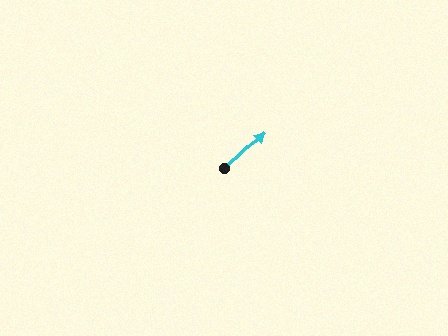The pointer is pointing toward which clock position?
Roughly 2 o'clock.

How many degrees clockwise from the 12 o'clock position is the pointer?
Approximately 48 degrees.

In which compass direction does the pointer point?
Northeast.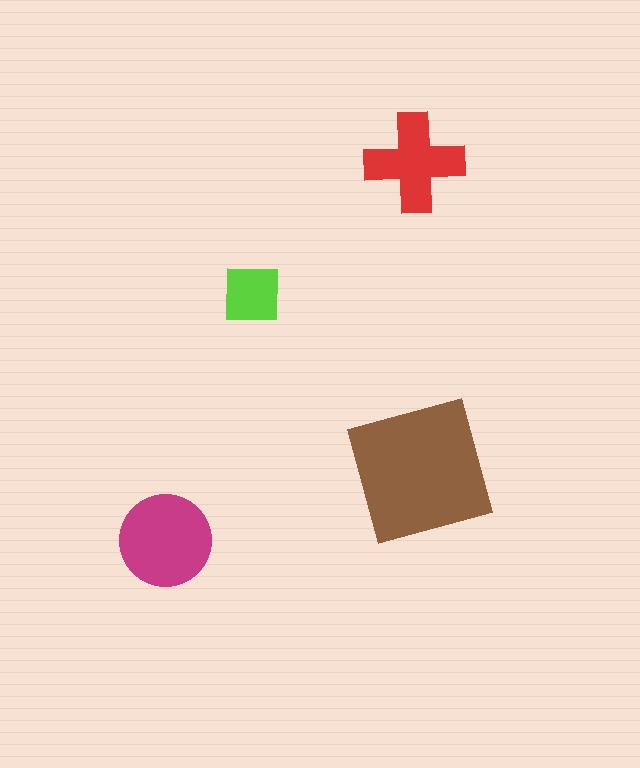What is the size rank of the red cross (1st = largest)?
3rd.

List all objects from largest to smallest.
The brown square, the magenta circle, the red cross, the lime square.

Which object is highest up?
The red cross is topmost.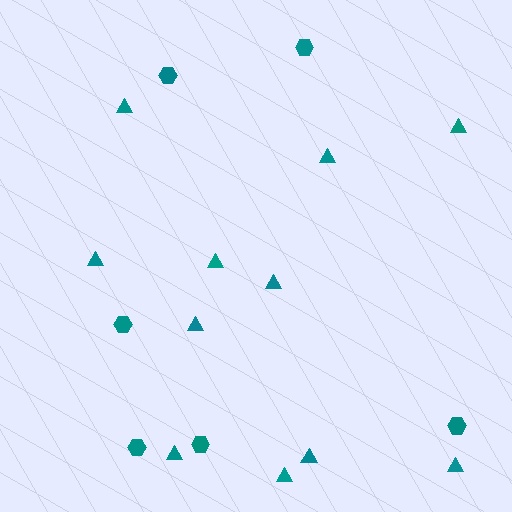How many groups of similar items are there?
There are 2 groups: one group of hexagons (6) and one group of triangles (11).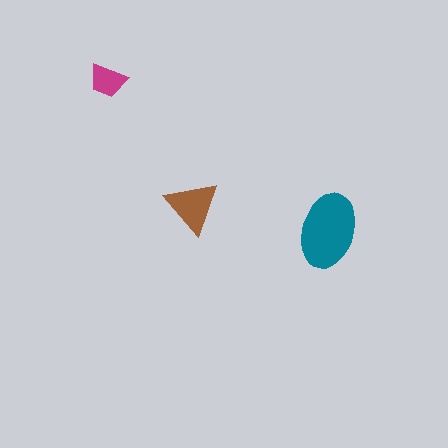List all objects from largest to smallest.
The teal ellipse, the brown triangle, the magenta trapezoid.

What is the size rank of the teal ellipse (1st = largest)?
1st.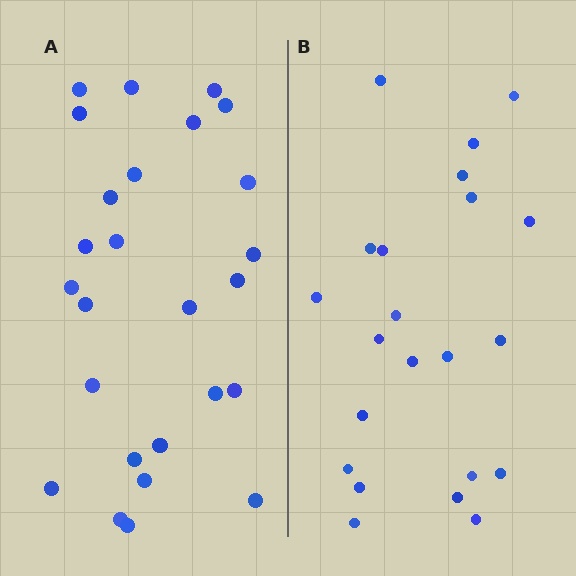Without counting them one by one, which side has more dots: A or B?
Region A (the left region) has more dots.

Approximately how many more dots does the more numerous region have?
Region A has about 4 more dots than region B.